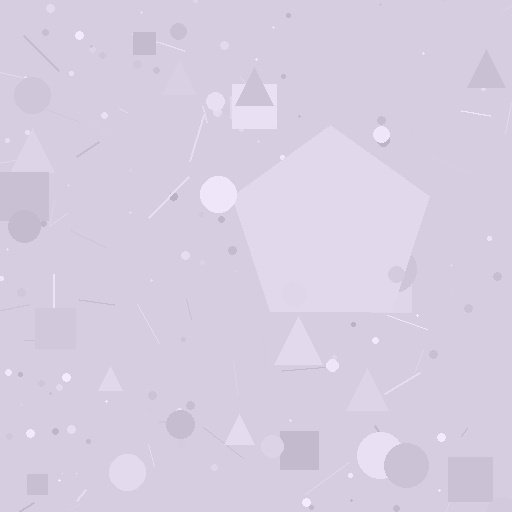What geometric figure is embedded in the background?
A pentagon is embedded in the background.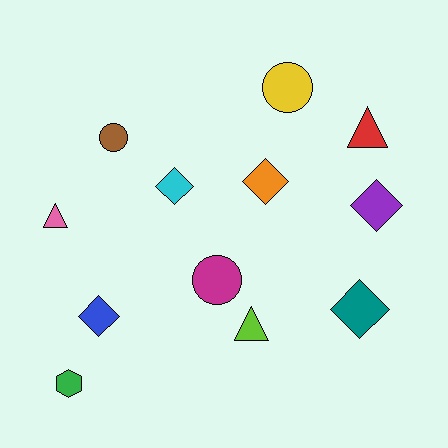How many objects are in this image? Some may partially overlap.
There are 12 objects.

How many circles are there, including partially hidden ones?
There are 3 circles.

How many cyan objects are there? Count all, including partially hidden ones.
There is 1 cyan object.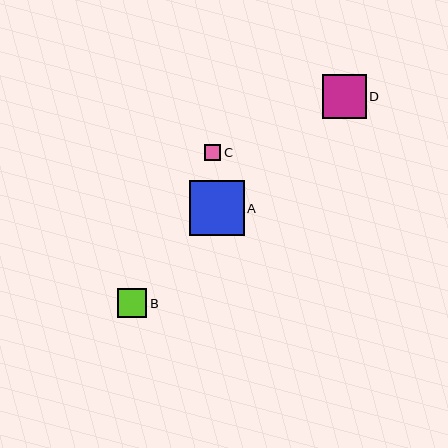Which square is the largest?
Square A is the largest with a size of approximately 55 pixels.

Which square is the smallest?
Square C is the smallest with a size of approximately 16 pixels.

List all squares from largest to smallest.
From largest to smallest: A, D, B, C.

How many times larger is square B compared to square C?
Square B is approximately 1.8 times the size of square C.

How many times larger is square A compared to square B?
Square A is approximately 1.9 times the size of square B.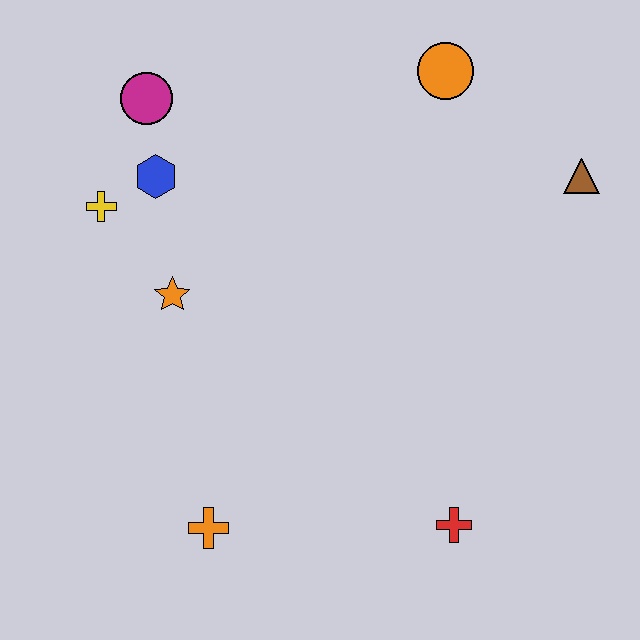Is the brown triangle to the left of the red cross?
No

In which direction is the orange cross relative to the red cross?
The orange cross is to the left of the red cross.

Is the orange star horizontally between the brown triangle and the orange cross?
No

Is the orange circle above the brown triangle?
Yes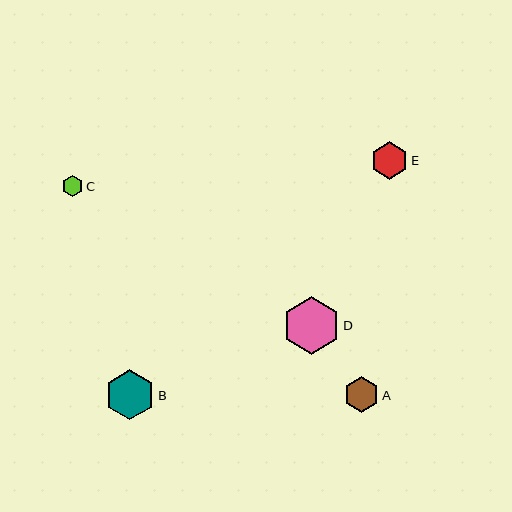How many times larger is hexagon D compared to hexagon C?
Hexagon D is approximately 2.8 times the size of hexagon C.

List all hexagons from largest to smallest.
From largest to smallest: D, B, E, A, C.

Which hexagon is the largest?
Hexagon D is the largest with a size of approximately 57 pixels.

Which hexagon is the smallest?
Hexagon C is the smallest with a size of approximately 21 pixels.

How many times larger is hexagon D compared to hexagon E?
Hexagon D is approximately 1.5 times the size of hexagon E.